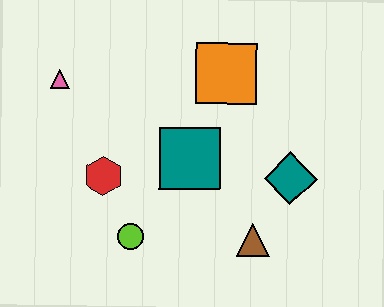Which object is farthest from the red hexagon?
The teal diamond is farthest from the red hexagon.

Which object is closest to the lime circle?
The red hexagon is closest to the lime circle.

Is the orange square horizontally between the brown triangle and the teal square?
Yes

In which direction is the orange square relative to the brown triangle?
The orange square is above the brown triangle.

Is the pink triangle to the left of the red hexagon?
Yes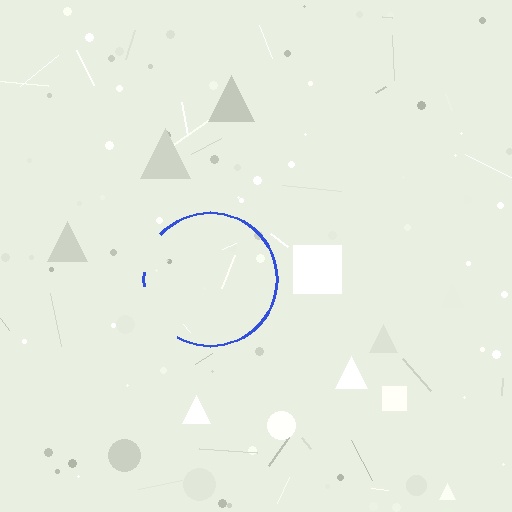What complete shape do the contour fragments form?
The contour fragments form a circle.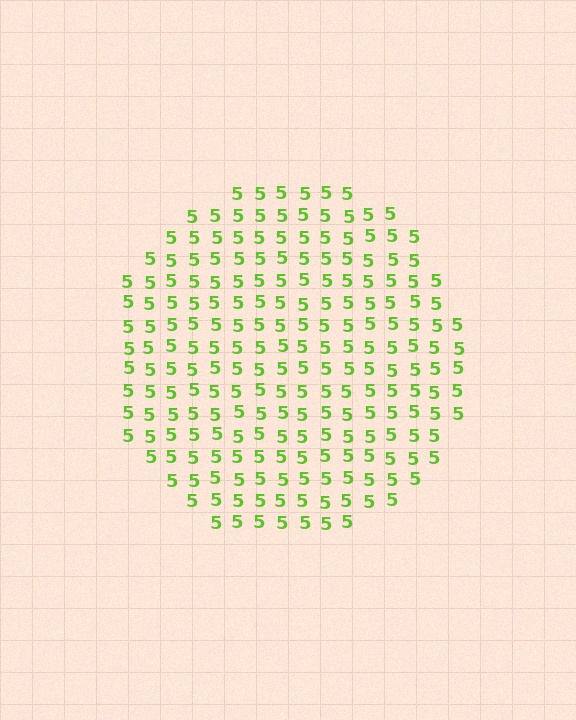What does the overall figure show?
The overall figure shows a circle.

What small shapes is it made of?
It is made of small digit 5's.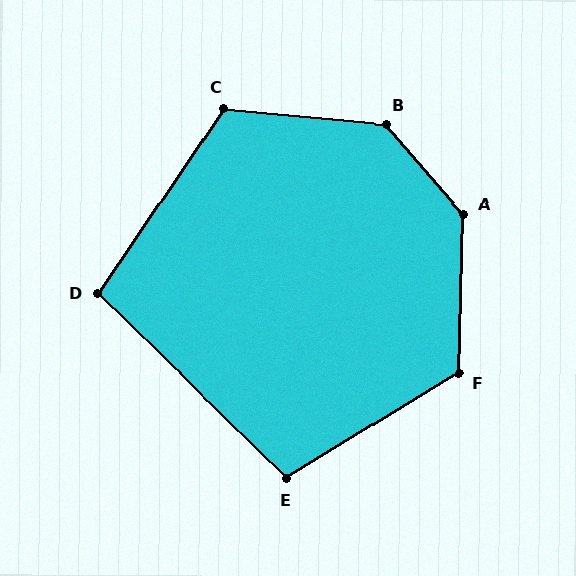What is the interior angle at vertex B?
Approximately 137 degrees (obtuse).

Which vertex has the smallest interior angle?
D, at approximately 100 degrees.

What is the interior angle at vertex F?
Approximately 123 degrees (obtuse).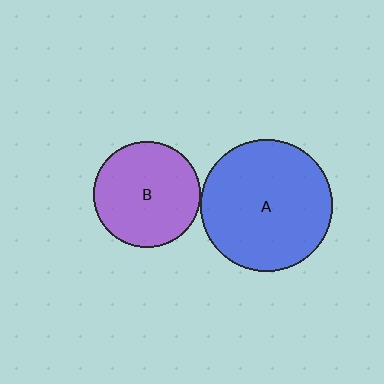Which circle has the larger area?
Circle A (blue).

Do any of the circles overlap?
No, none of the circles overlap.